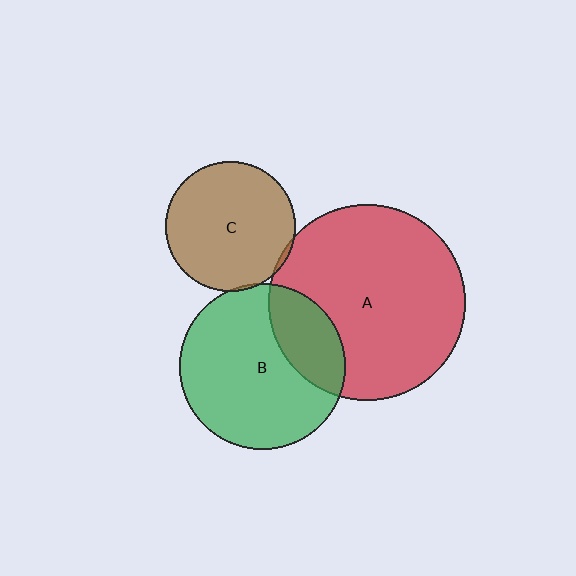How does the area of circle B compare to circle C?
Approximately 1.6 times.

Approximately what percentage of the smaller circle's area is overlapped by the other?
Approximately 5%.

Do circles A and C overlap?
Yes.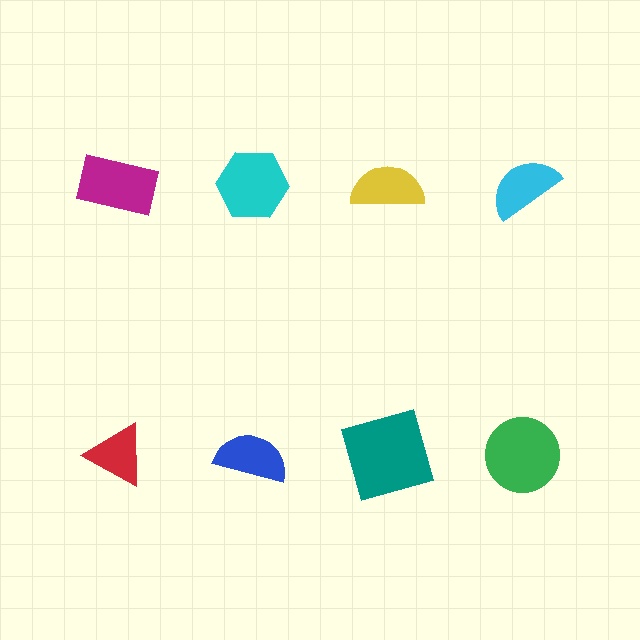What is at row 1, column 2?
A cyan hexagon.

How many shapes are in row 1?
4 shapes.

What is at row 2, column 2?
A blue semicircle.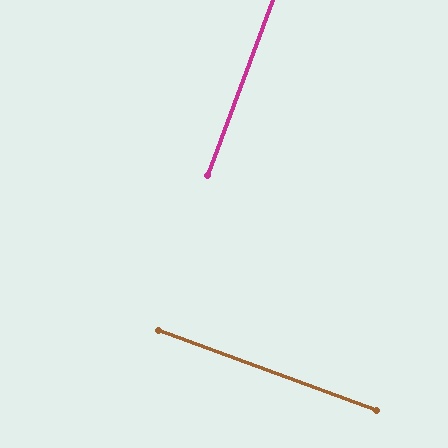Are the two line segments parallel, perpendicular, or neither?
Perpendicular — they meet at approximately 90°.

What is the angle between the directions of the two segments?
Approximately 90 degrees.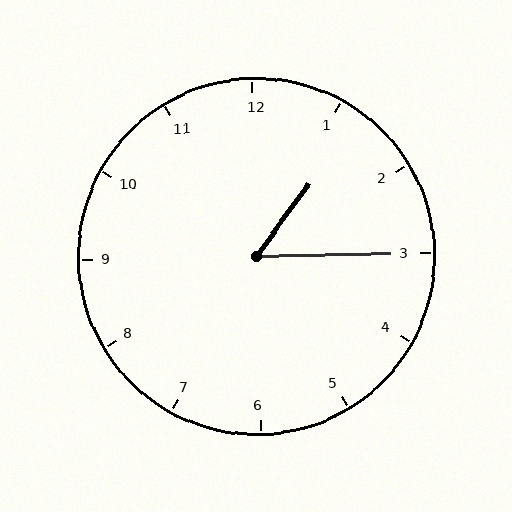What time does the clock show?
1:15.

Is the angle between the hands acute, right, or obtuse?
It is acute.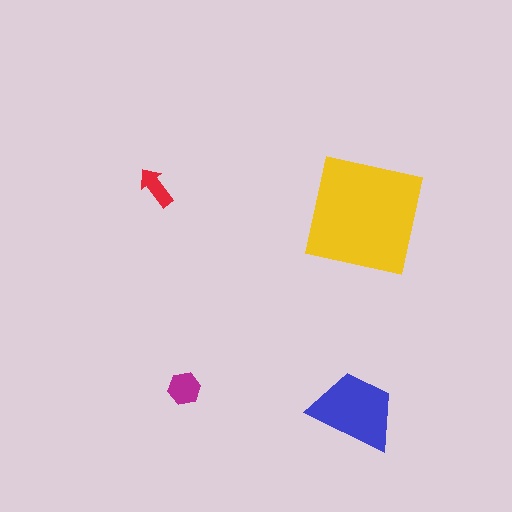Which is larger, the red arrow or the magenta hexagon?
The magenta hexagon.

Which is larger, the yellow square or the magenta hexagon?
The yellow square.